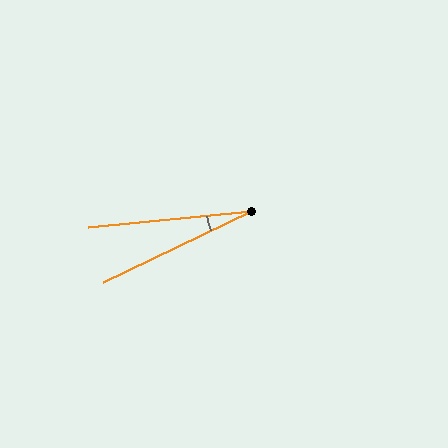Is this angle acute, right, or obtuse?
It is acute.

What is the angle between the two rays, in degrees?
Approximately 20 degrees.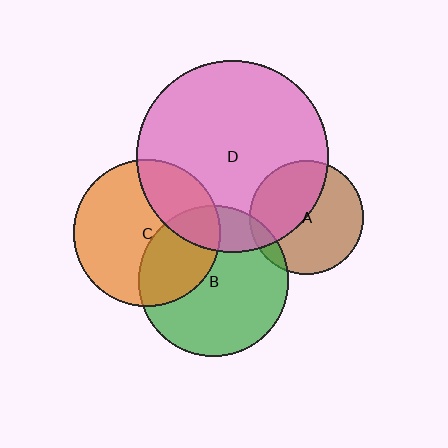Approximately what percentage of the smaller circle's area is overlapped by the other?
Approximately 25%.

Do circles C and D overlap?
Yes.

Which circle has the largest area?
Circle D (pink).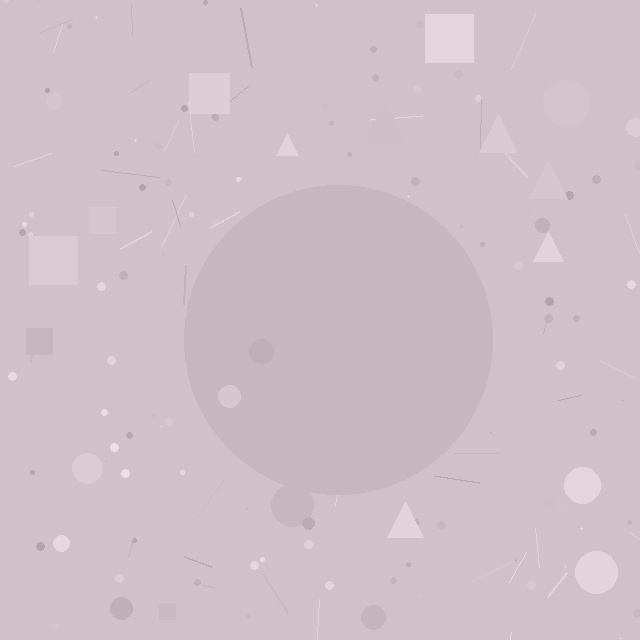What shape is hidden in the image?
A circle is hidden in the image.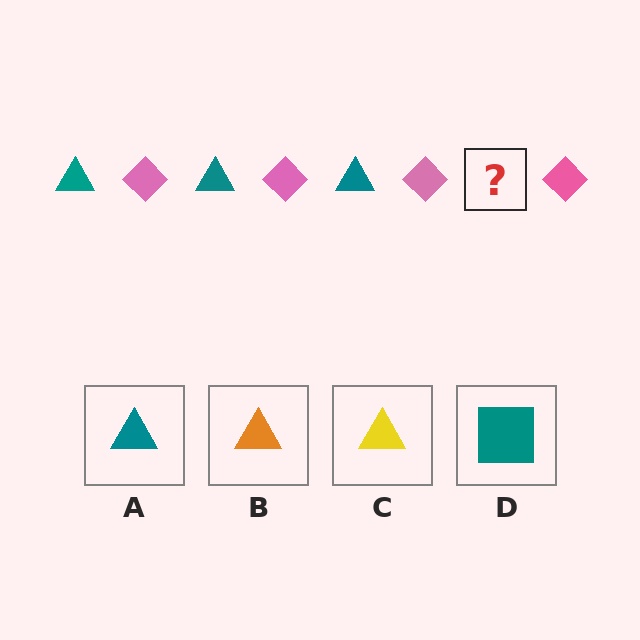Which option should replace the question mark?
Option A.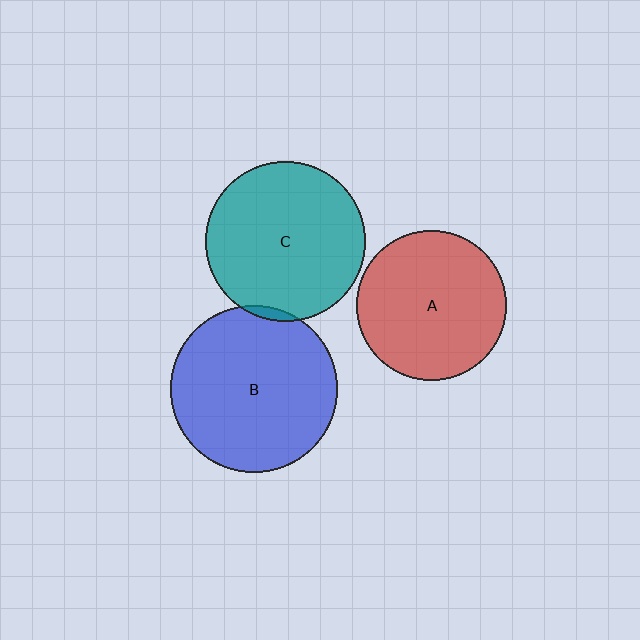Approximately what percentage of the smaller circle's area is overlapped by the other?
Approximately 5%.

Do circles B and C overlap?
Yes.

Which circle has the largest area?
Circle B (blue).